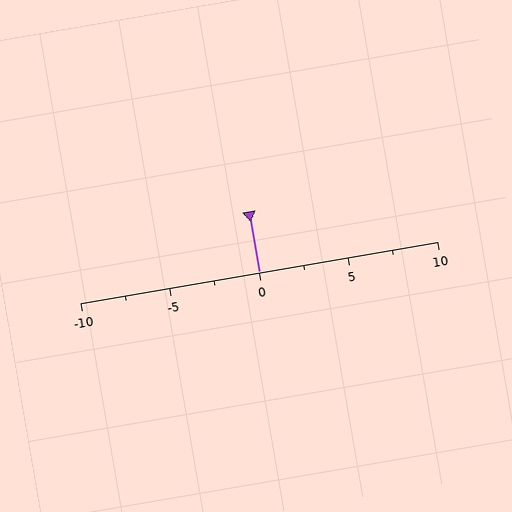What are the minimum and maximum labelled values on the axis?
The axis runs from -10 to 10.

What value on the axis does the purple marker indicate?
The marker indicates approximately 0.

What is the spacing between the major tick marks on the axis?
The major ticks are spaced 5 apart.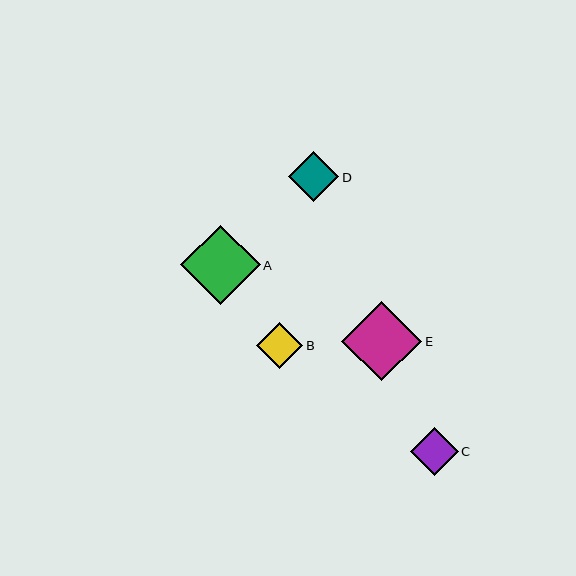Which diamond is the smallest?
Diamond B is the smallest with a size of approximately 47 pixels.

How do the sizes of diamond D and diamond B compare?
Diamond D and diamond B are approximately the same size.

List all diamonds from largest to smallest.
From largest to smallest: E, A, D, C, B.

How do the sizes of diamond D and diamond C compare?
Diamond D and diamond C are approximately the same size.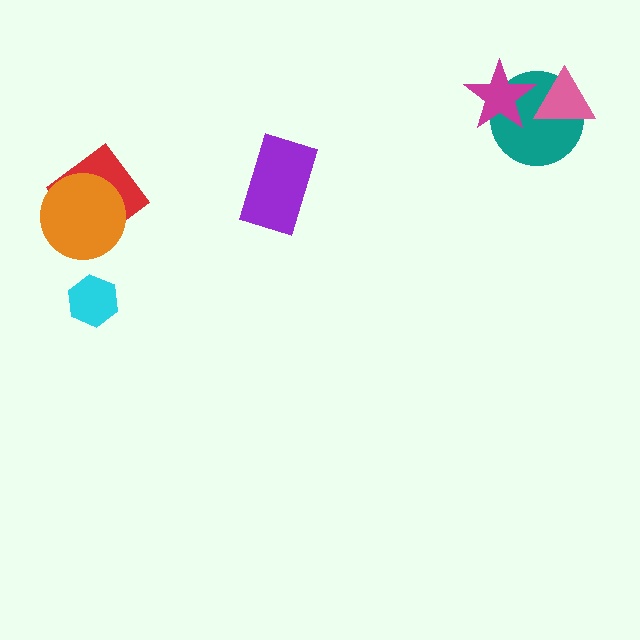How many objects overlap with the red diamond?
1 object overlaps with the red diamond.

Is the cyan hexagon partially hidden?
No, no other shape covers it.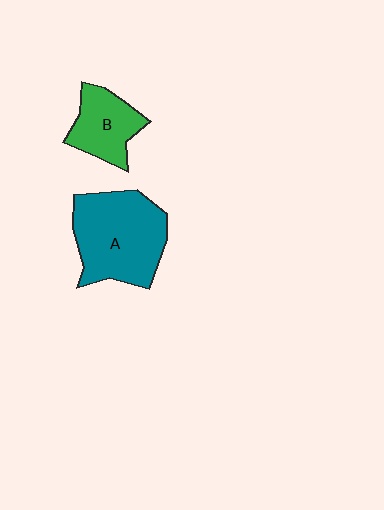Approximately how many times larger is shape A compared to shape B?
Approximately 1.9 times.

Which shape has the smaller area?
Shape B (green).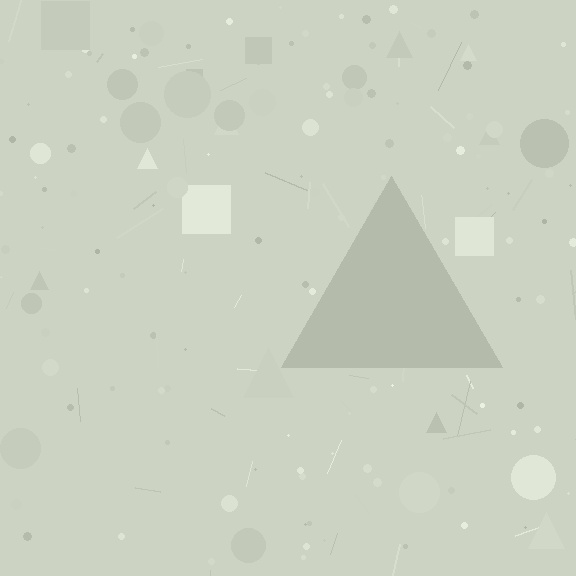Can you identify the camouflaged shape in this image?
The camouflaged shape is a triangle.